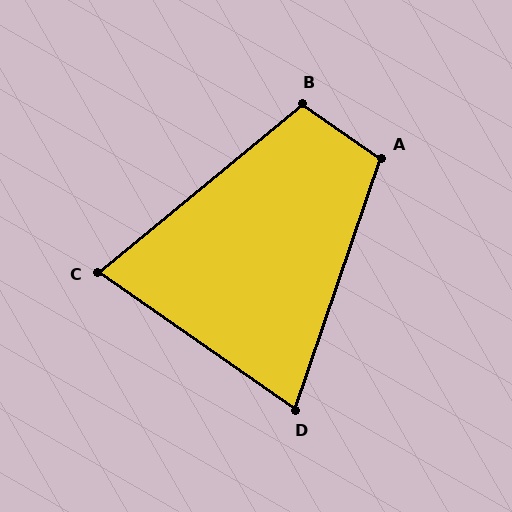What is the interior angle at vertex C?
Approximately 74 degrees (acute).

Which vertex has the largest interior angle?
B, at approximately 106 degrees.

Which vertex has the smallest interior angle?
D, at approximately 74 degrees.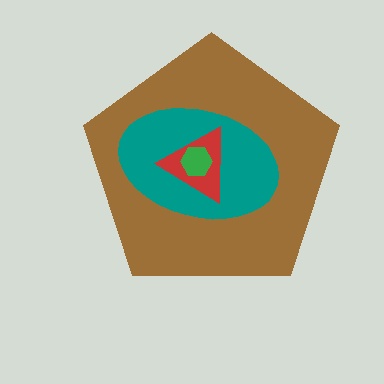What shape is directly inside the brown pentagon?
The teal ellipse.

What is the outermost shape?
The brown pentagon.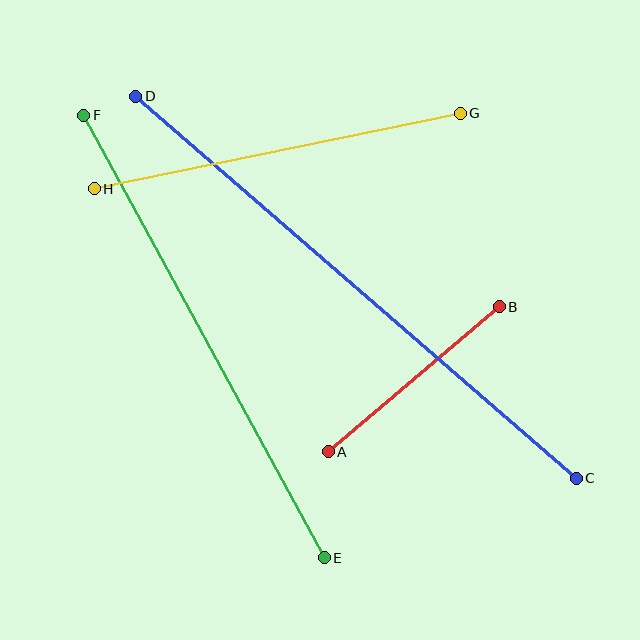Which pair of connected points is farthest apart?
Points C and D are farthest apart.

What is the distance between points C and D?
The distance is approximately 583 pixels.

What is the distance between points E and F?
The distance is approximately 503 pixels.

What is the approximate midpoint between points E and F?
The midpoint is at approximately (204, 336) pixels.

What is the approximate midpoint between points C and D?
The midpoint is at approximately (356, 287) pixels.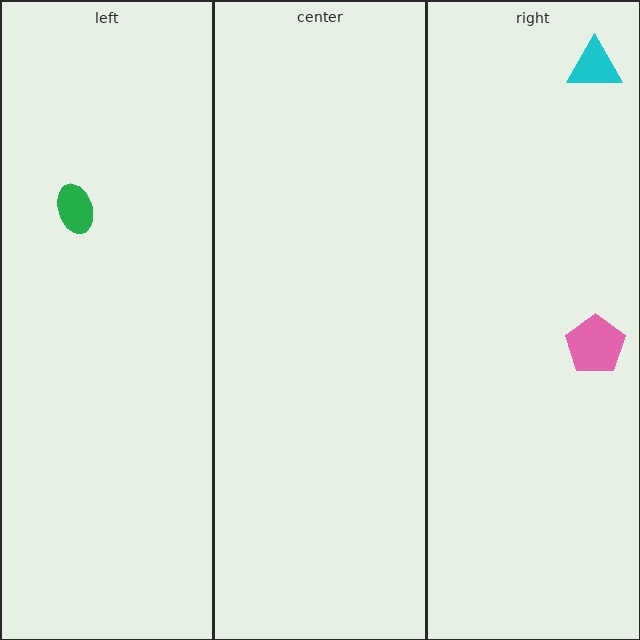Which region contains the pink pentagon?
The right region.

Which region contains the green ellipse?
The left region.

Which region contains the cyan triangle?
The right region.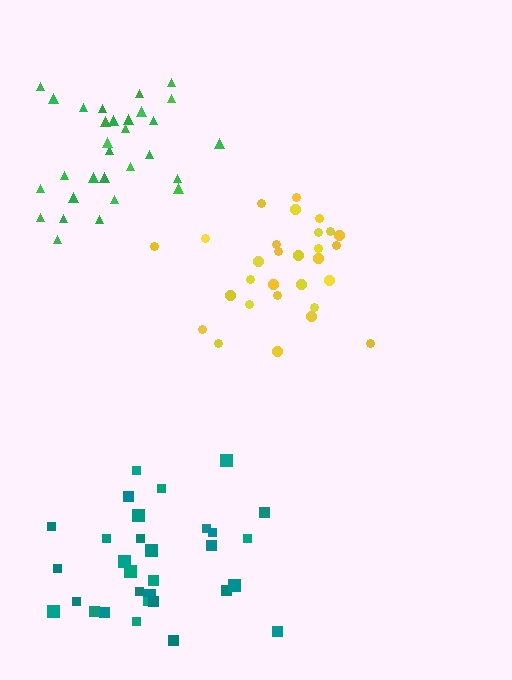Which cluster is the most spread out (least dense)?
Teal.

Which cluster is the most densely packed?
Green.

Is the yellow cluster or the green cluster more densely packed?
Green.